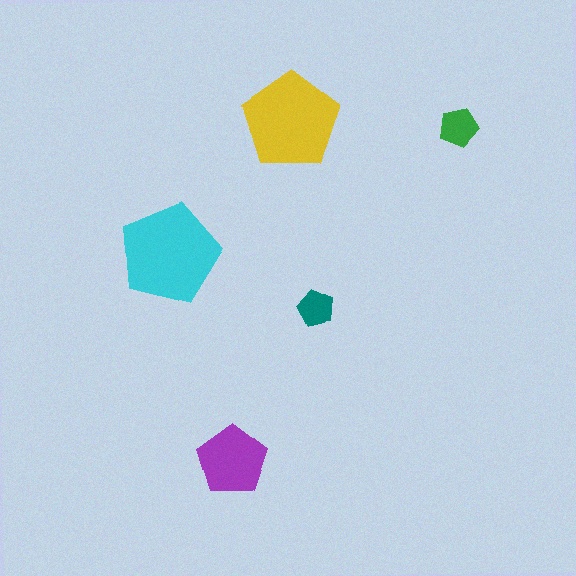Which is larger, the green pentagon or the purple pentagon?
The purple one.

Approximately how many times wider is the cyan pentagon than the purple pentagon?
About 1.5 times wider.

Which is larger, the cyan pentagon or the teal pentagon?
The cyan one.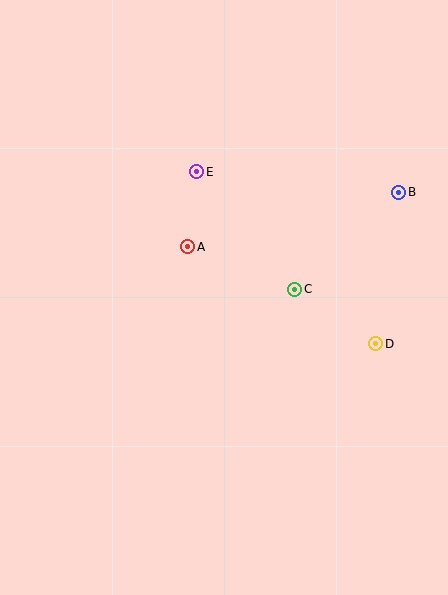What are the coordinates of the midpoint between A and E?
The midpoint between A and E is at (192, 209).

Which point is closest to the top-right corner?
Point B is closest to the top-right corner.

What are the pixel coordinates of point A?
Point A is at (188, 247).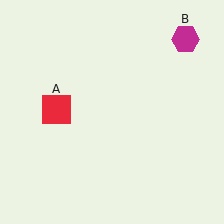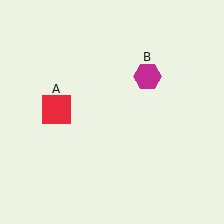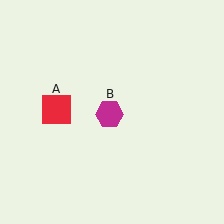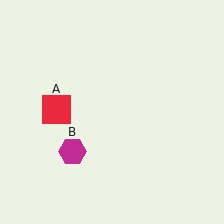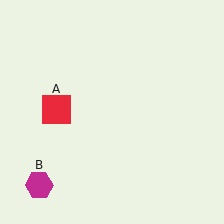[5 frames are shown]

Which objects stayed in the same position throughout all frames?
Red square (object A) remained stationary.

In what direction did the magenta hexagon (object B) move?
The magenta hexagon (object B) moved down and to the left.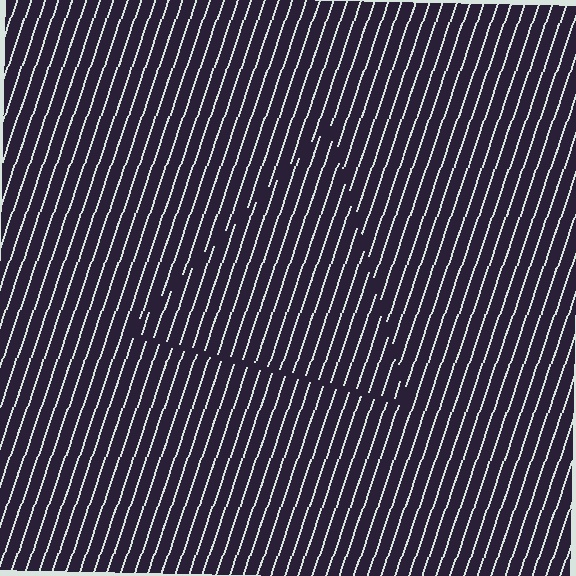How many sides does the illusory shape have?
3 sides — the line-ends trace a triangle.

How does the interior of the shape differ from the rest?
The interior of the shape contains the same grating, shifted by half a period — the contour is defined by the phase discontinuity where line-ends from the inner and outer gratings abut.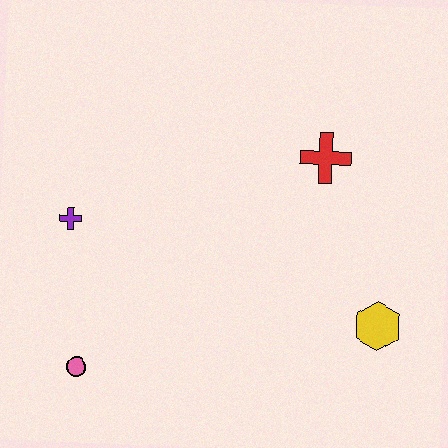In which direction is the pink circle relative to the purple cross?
The pink circle is below the purple cross.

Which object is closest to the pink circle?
The purple cross is closest to the pink circle.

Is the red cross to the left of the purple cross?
No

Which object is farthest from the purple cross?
The yellow hexagon is farthest from the purple cross.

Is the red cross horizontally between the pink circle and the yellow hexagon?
Yes